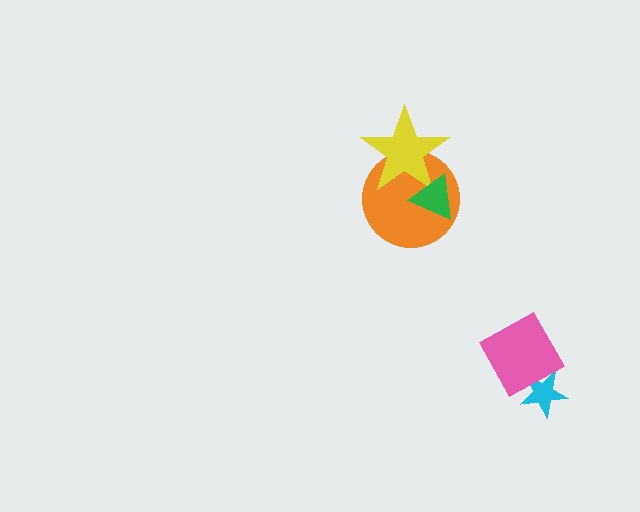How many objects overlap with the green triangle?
2 objects overlap with the green triangle.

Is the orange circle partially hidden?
Yes, it is partially covered by another shape.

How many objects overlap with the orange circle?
2 objects overlap with the orange circle.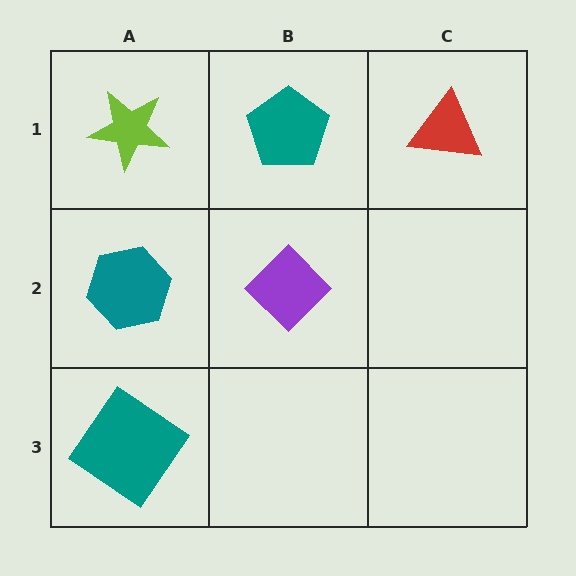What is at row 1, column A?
A lime star.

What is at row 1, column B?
A teal pentagon.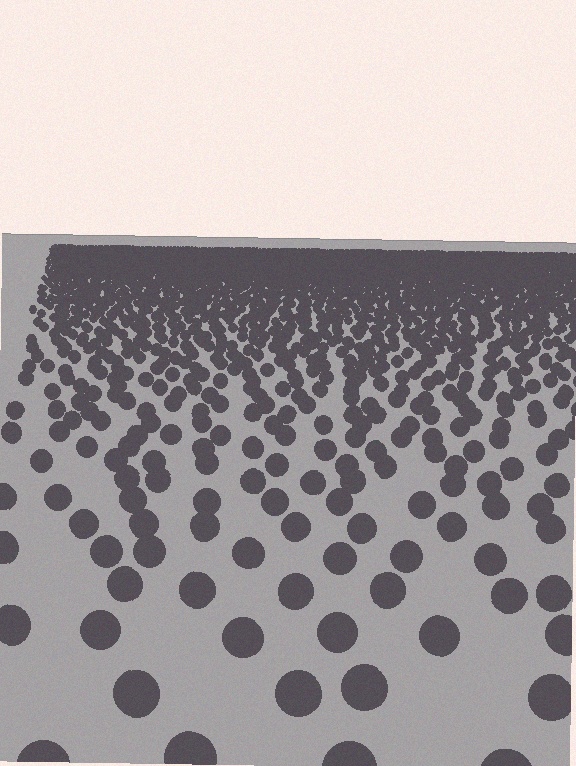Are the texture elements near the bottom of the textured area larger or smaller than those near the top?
Larger. Near the bottom, elements are closer to the viewer and appear at a bigger on-screen size.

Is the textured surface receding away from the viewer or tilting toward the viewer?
The surface is receding away from the viewer. Texture elements get smaller and denser toward the top.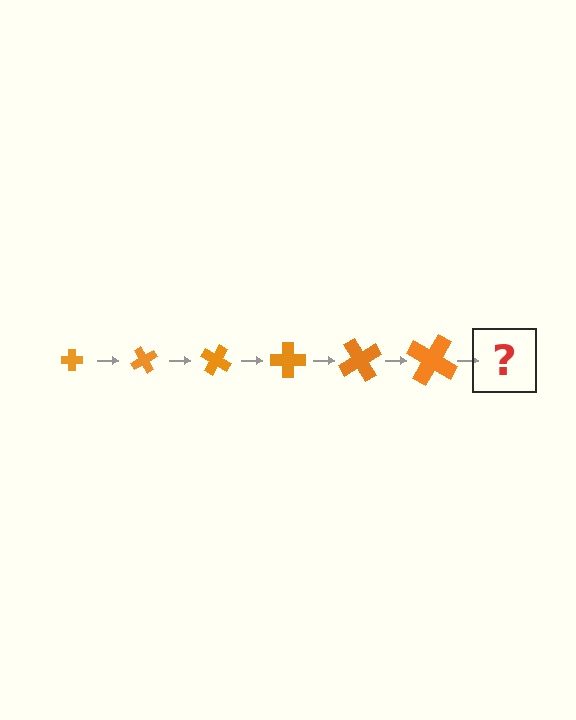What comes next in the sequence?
The next element should be a cross, larger than the previous one and rotated 360 degrees from the start.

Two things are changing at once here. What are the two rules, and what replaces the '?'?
The two rules are that the cross grows larger each step and it rotates 60 degrees each step. The '?' should be a cross, larger than the previous one and rotated 360 degrees from the start.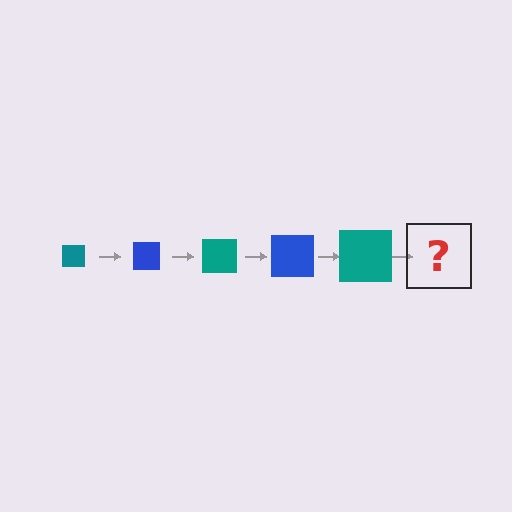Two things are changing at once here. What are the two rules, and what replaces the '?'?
The two rules are that the square grows larger each step and the color cycles through teal and blue. The '?' should be a blue square, larger than the previous one.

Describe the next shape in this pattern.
It should be a blue square, larger than the previous one.